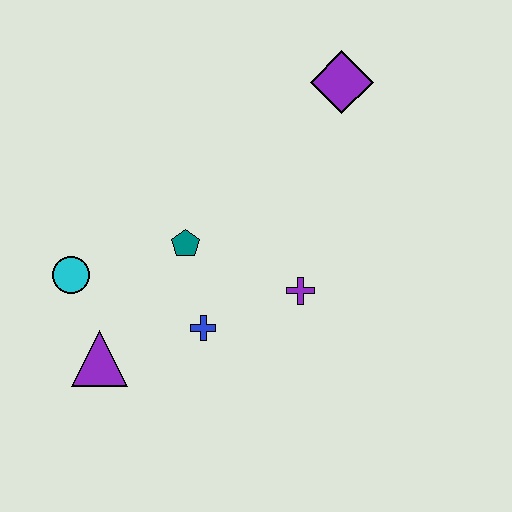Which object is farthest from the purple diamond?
The purple triangle is farthest from the purple diamond.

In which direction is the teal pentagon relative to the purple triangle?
The teal pentagon is above the purple triangle.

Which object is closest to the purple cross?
The blue cross is closest to the purple cross.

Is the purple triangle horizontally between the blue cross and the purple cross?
No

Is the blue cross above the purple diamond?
No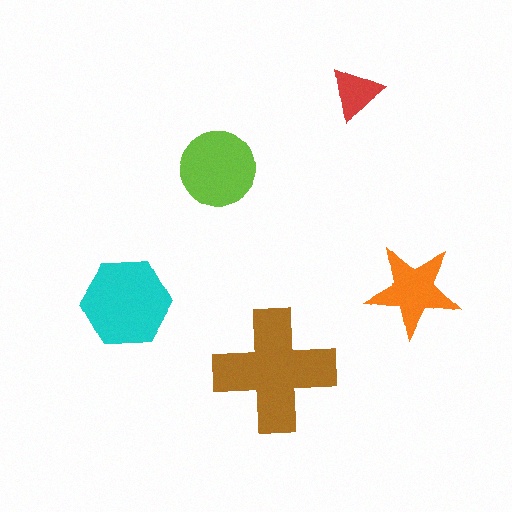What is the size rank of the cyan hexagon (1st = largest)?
2nd.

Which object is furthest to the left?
The cyan hexagon is leftmost.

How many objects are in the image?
There are 5 objects in the image.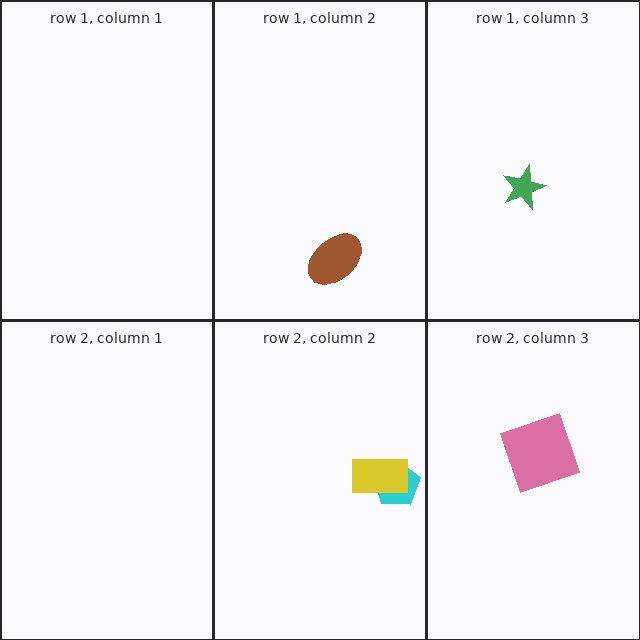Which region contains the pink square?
The row 2, column 3 region.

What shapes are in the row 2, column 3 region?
The pink square.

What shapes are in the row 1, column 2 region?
The brown ellipse.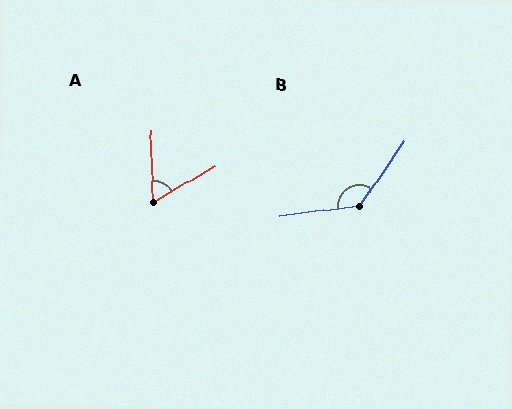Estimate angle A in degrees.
Approximately 61 degrees.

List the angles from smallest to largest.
A (61°), B (132°).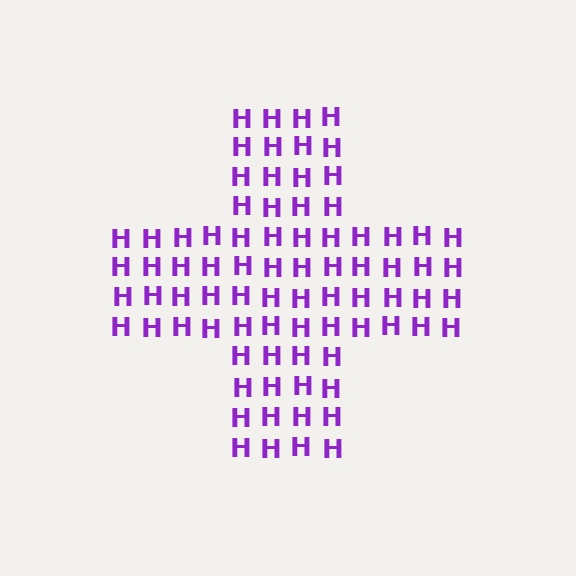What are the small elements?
The small elements are letter H's.